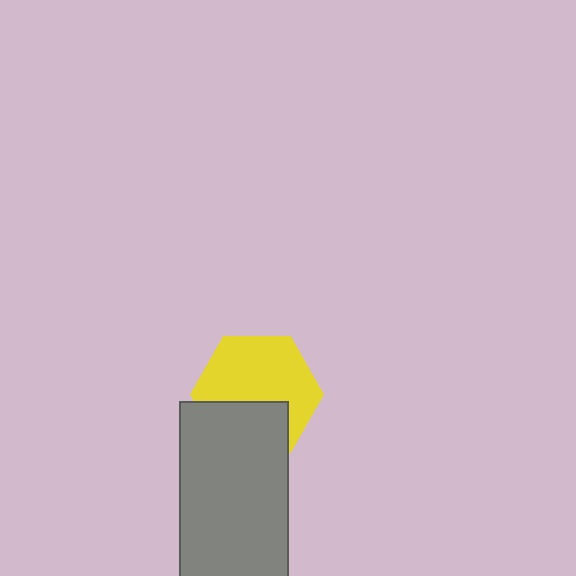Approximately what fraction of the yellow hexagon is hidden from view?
Roughly 35% of the yellow hexagon is hidden behind the gray rectangle.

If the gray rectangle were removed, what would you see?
You would see the complete yellow hexagon.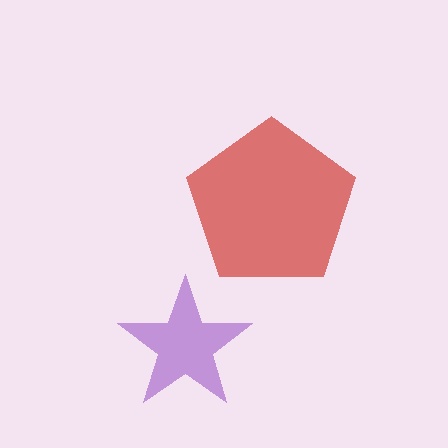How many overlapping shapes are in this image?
There are 2 overlapping shapes in the image.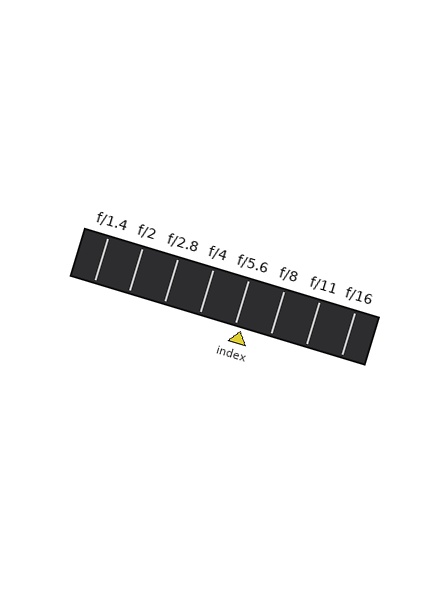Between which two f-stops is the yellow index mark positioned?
The index mark is between f/5.6 and f/8.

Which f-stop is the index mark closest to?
The index mark is closest to f/5.6.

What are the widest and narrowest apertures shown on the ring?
The widest aperture shown is f/1.4 and the narrowest is f/16.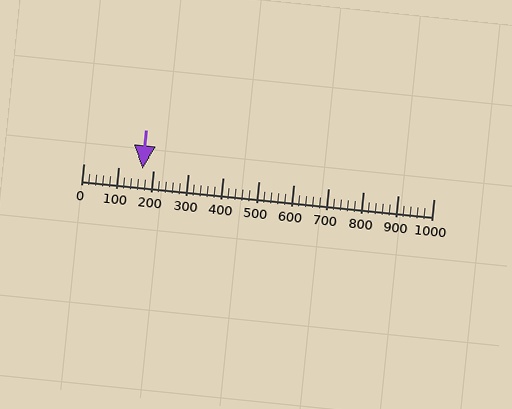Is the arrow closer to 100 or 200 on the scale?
The arrow is closer to 200.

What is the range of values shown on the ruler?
The ruler shows values from 0 to 1000.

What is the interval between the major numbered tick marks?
The major tick marks are spaced 100 units apart.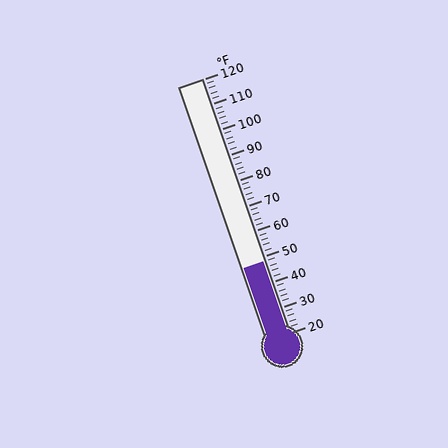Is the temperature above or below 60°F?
The temperature is below 60°F.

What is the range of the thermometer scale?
The thermometer scale ranges from 20°F to 120°F.